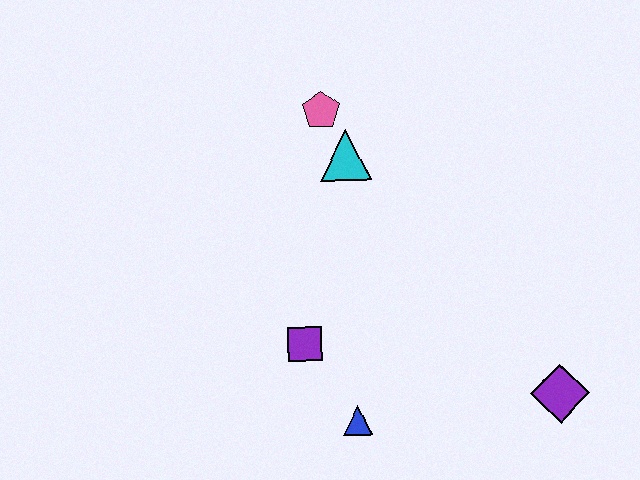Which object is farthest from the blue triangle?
The pink pentagon is farthest from the blue triangle.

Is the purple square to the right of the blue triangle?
No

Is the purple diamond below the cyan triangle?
Yes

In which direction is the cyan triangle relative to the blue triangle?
The cyan triangle is above the blue triangle.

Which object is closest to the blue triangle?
The purple square is closest to the blue triangle.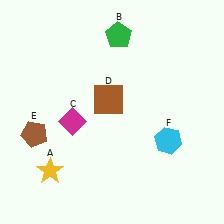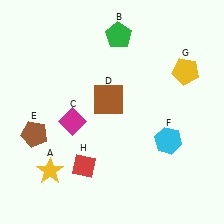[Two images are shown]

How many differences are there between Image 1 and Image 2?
There are 2 differences between the two images.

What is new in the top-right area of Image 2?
A yellow pentagon (G) was added in the top-right area of Image 2.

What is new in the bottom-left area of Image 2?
A red diamond (H) was added in the bottom-left area of Image 2.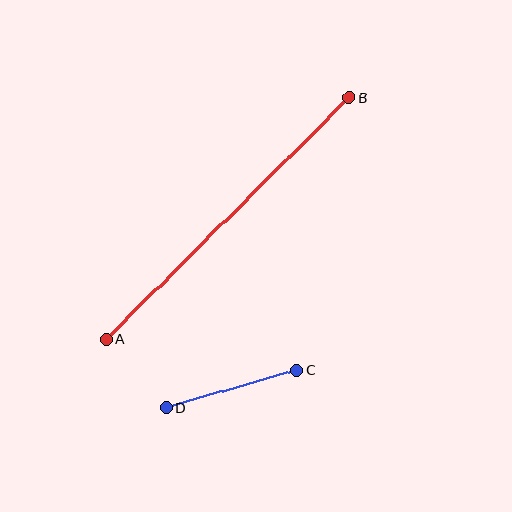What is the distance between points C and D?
The distance is approximately 136 pixels.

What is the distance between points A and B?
The distance is approximately 343 pixels.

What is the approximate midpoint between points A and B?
The midpoint is at approximately (227, 218) pixels.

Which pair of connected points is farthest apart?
Points A and B are farthest apart.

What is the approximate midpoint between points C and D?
The midpoint is at approximately (232, 389) pixels.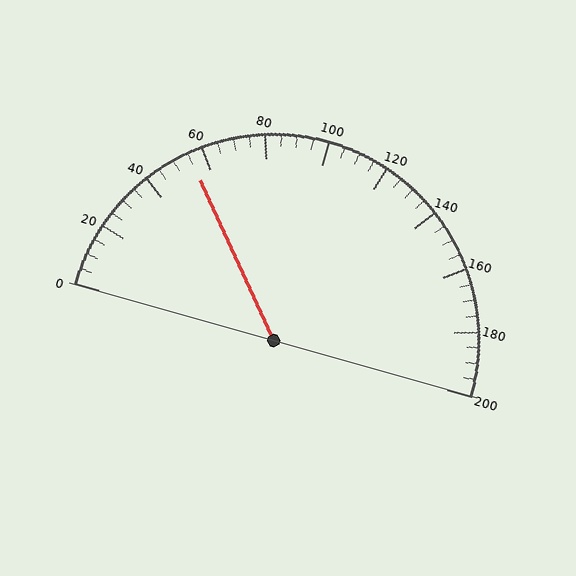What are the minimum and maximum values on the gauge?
The gauge ranges from 0 to 200.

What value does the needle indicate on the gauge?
The needle indicates approximately 55.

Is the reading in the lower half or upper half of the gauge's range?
The reading is in the lower half of the range (0 to 200).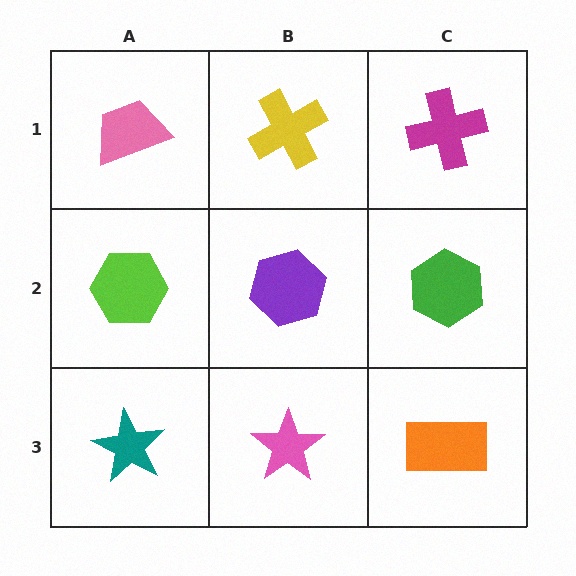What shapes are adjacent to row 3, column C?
A green hexagon (row 2, column C), a pink star (row 3, column B).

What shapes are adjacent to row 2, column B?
A yellow cross (row 1, column B), a pink star (row 3, column B), a lime hexagon (row 2, column A), a green hexagon (row 2, column C).